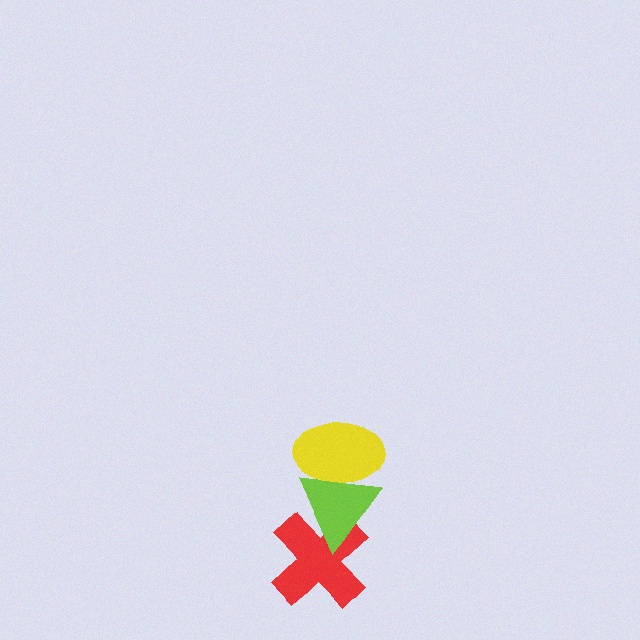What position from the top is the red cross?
The red cross is 3rd from the top.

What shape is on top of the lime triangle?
The yellow ellipse is on top of the lime triangle.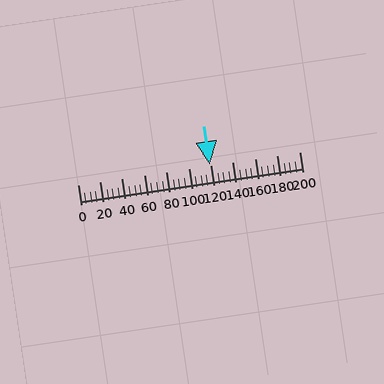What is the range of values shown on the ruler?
The ruler shows values from 0 to 200.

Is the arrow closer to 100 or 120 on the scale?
The arrow is closer to 120.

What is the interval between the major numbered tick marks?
The major tick marks are spaced 20 units apart.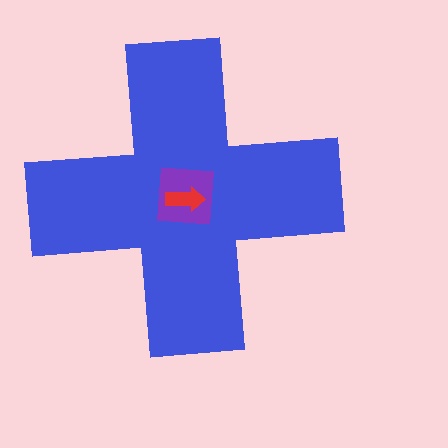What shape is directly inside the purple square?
The red arrow.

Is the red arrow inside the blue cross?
Yes.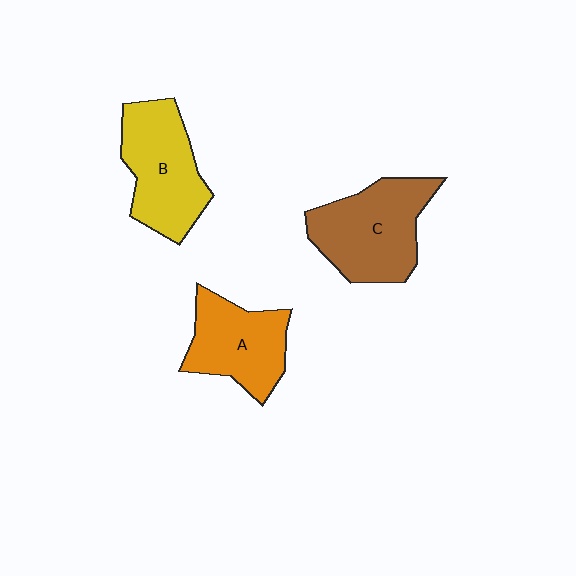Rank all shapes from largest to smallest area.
From largest to smallest: C (brown), B (yellow), A (orange).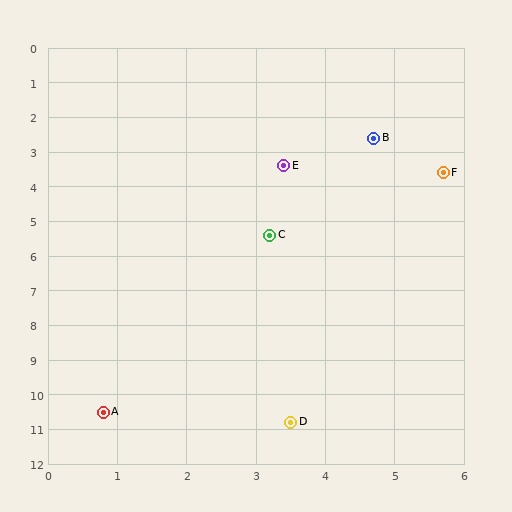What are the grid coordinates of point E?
Point E is at approximately (3.4, 3.4).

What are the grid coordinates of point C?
Point C is at approximately (3.2, 5.4).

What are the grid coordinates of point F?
Point F is at approximately (5.7, 3.6).